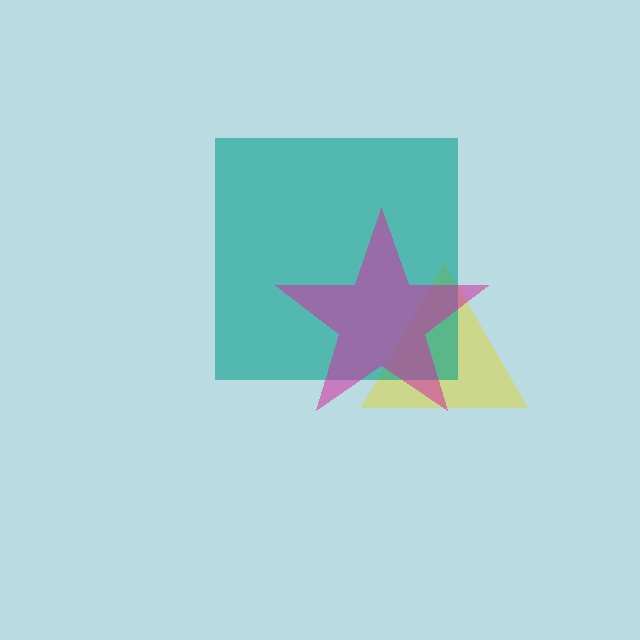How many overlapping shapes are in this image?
There are 3 overlapping shapes in the image.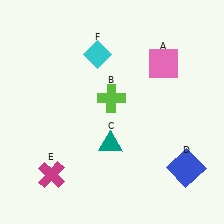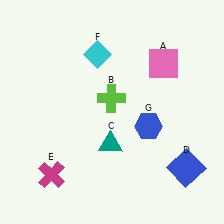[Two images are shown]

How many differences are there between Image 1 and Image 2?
There is 1 difference between the two images.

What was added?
A blue hexagon (G) was added in Image 2.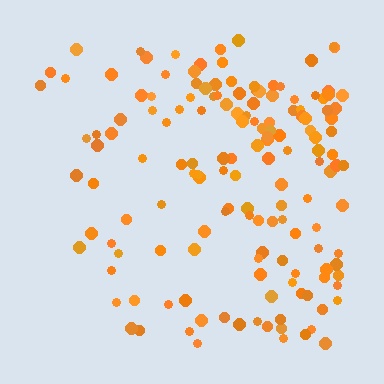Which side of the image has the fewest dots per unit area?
The left.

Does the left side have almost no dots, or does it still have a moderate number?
Still a moderate number, just noticeably fewer than the right.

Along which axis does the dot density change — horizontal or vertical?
Horizontal.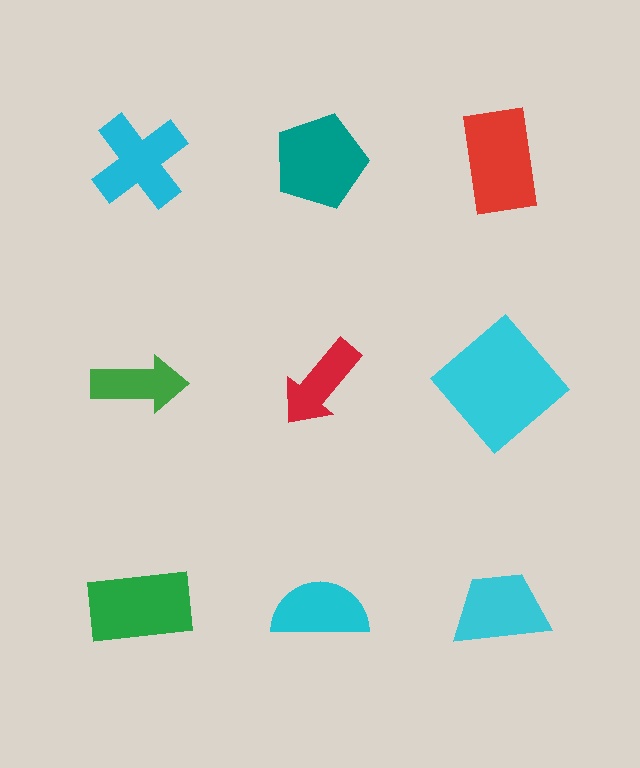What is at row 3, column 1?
A green rectangle.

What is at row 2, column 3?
A cyan diamond.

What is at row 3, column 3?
A cyan trapezoid.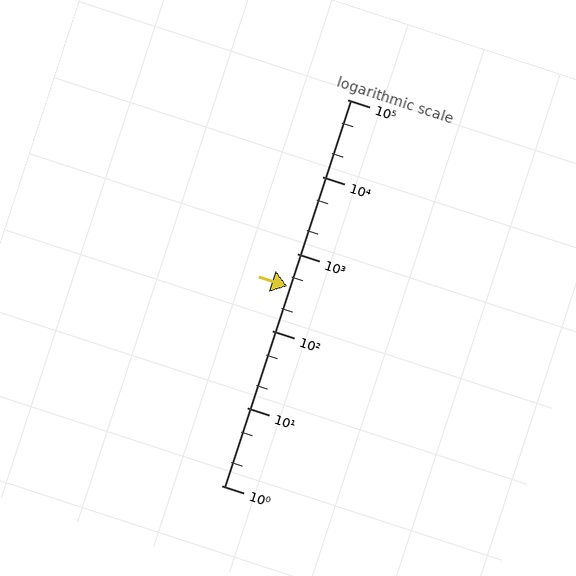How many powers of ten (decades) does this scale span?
The scale spans 5 decades, from 1 to 100000.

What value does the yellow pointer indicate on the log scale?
The pointer indicates approximately 380.